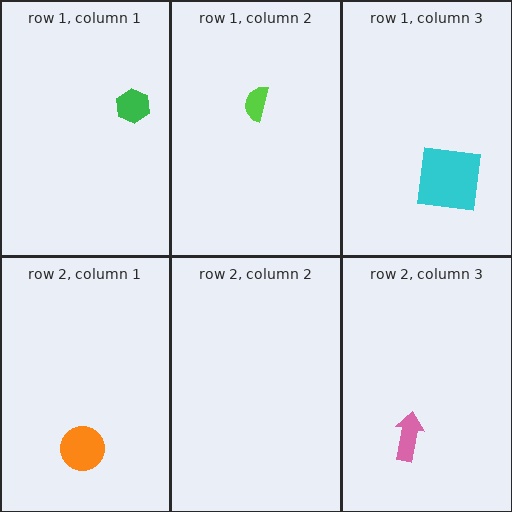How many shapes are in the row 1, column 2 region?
1.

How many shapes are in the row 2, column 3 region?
1.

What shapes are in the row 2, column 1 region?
The orange circle.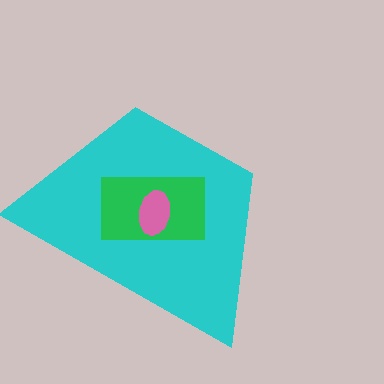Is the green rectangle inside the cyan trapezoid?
Yes.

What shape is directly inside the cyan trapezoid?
The green rectangle.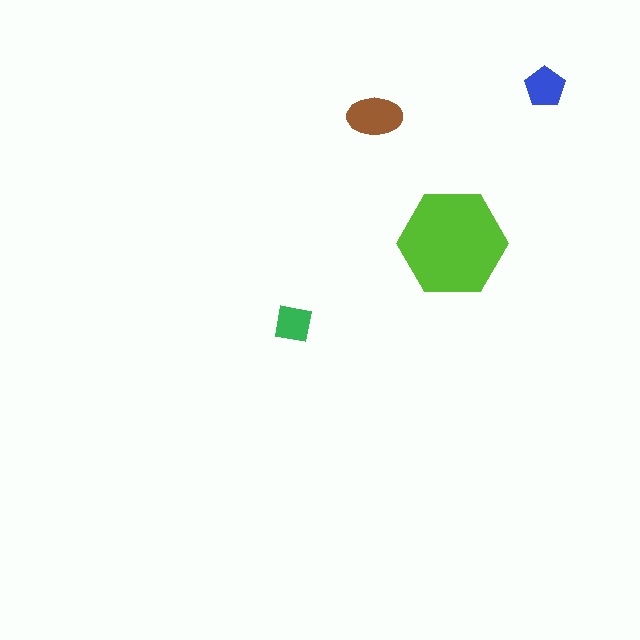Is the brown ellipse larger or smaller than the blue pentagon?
Larger.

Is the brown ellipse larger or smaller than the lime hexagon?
Smaller.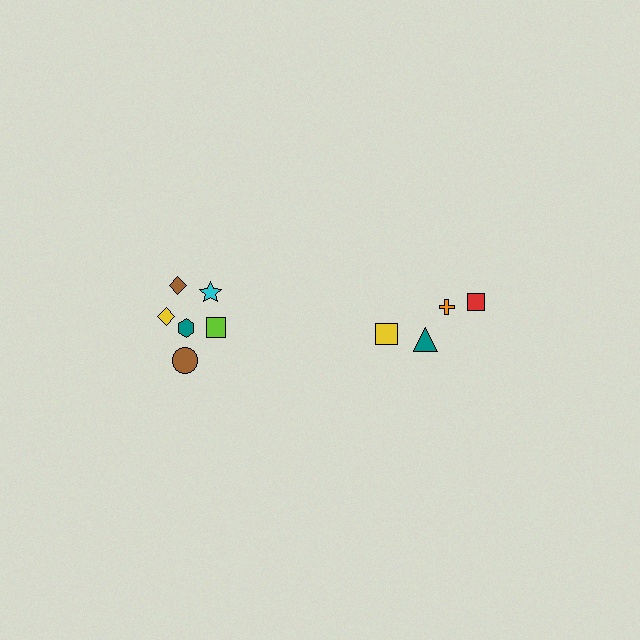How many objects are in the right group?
There are 4 objects.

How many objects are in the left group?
There are 6 objects.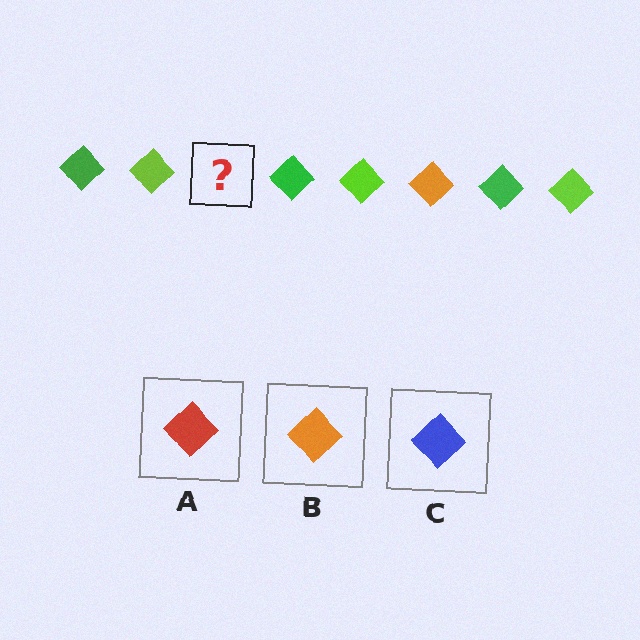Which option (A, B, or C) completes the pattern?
B.